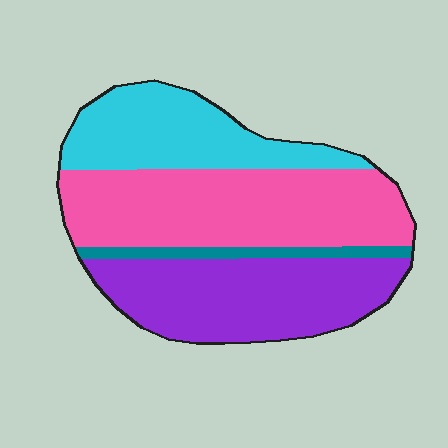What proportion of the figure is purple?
Purple takes up about one third (1/3) of the figure.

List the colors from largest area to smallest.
From largest to smallest: pink, purple, cyan, teal.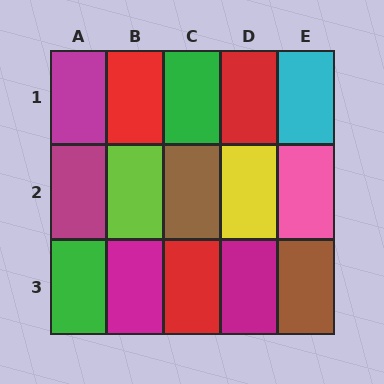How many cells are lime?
1 cell is lime.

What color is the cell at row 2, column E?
Pink.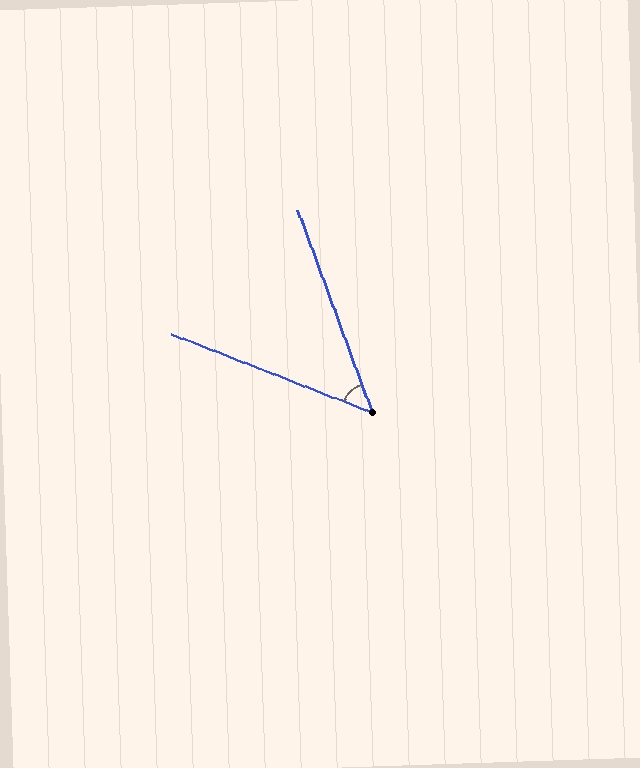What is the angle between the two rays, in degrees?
Approximately 49 degrees.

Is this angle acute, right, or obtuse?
It is acute.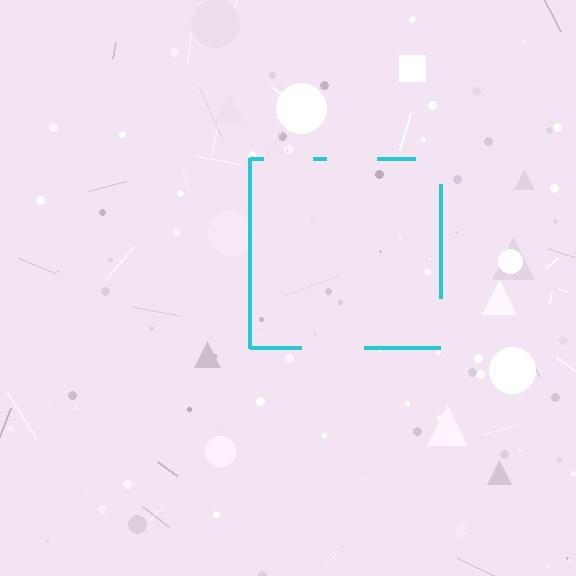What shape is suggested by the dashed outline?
The dashed outline suggests a square.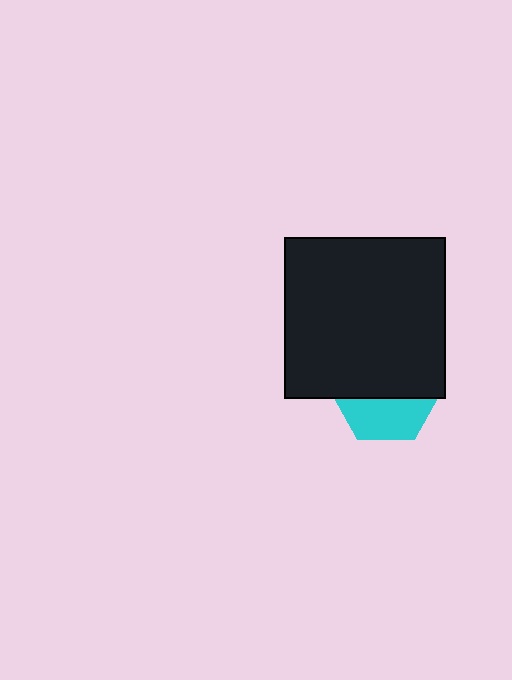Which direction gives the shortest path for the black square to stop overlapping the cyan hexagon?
Moving up gives the shortest separation.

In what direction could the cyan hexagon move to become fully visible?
The cyan hexagon could move down. That would shift it out from behind the black square entirely.